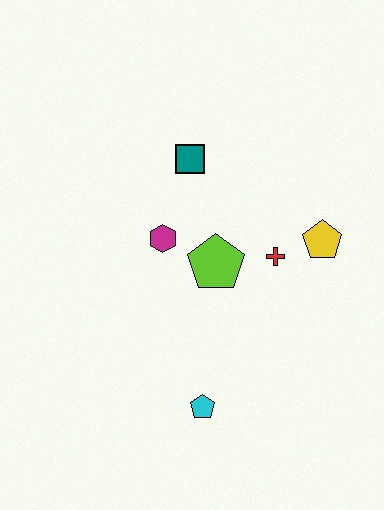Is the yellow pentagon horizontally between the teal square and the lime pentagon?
No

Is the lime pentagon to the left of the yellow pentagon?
Yes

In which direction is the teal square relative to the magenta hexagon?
The teal square is above the magenta hexagon.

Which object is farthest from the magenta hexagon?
The cyan pentagon is farthest from the magenta hexagon.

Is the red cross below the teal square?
Yes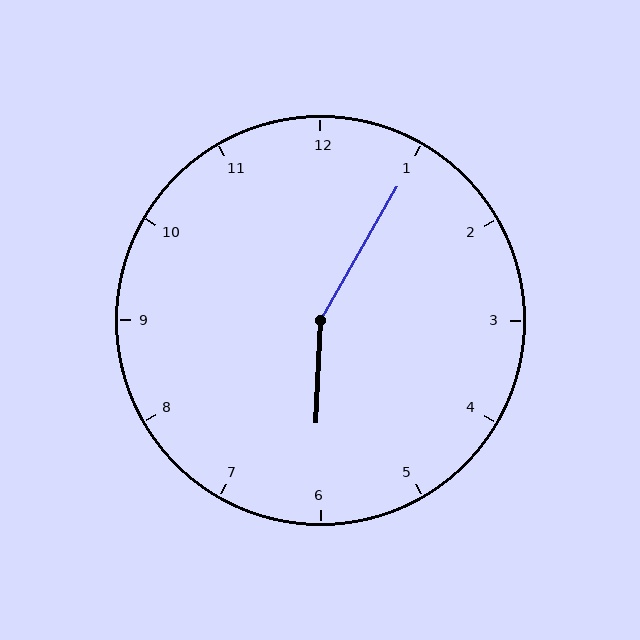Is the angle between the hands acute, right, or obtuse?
It is obtuse.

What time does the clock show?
6:05.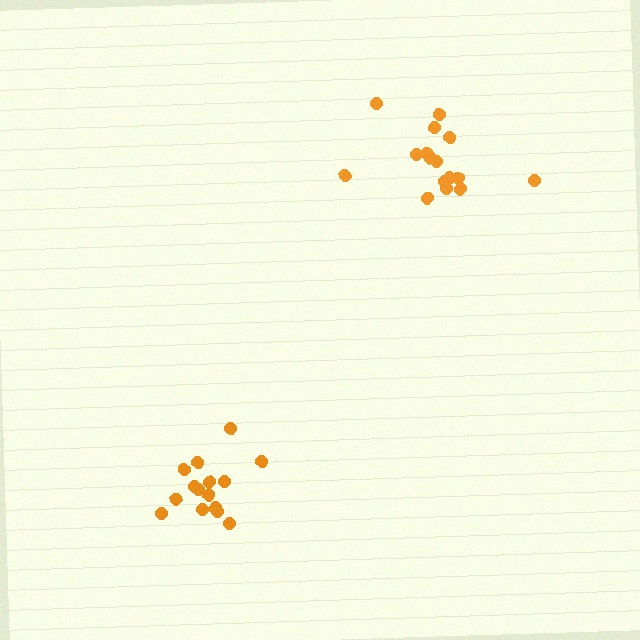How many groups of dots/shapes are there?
There are 2 groups.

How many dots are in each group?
Group 1: 16 dots, Group 2: 15 dots (31 total).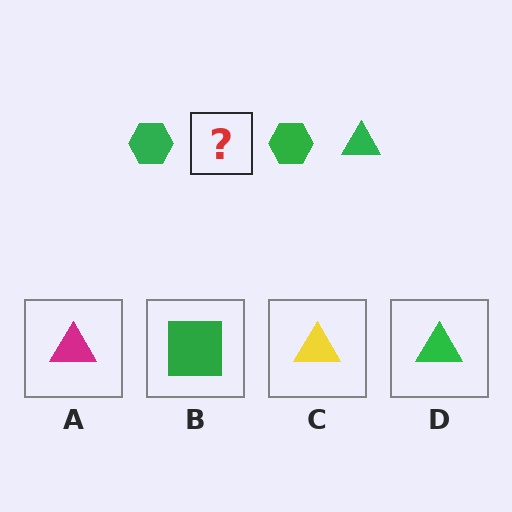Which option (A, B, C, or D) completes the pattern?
D.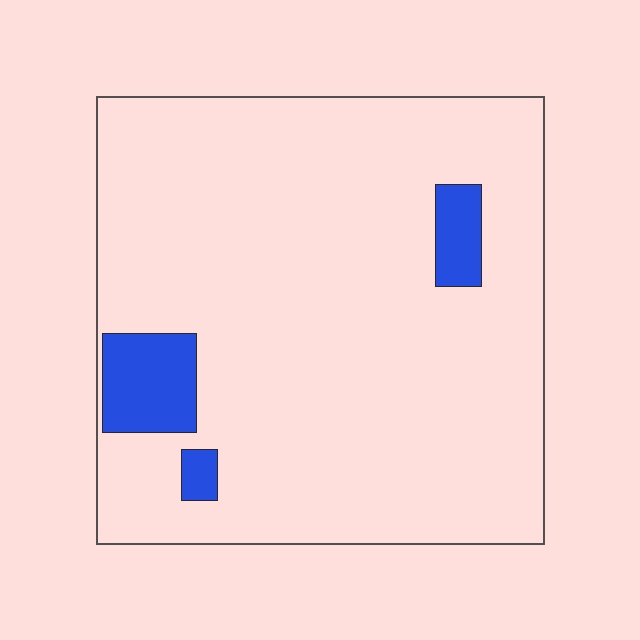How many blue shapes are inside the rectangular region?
3.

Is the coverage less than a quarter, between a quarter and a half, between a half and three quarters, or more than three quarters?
Less than a quarter.